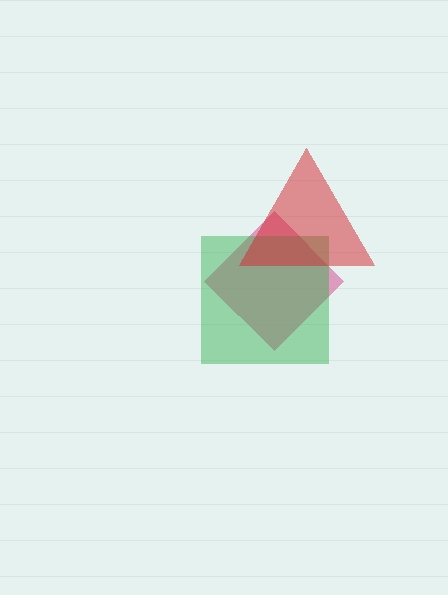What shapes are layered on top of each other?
The layered shapes are: a pink diamond, a green square, a red triangle.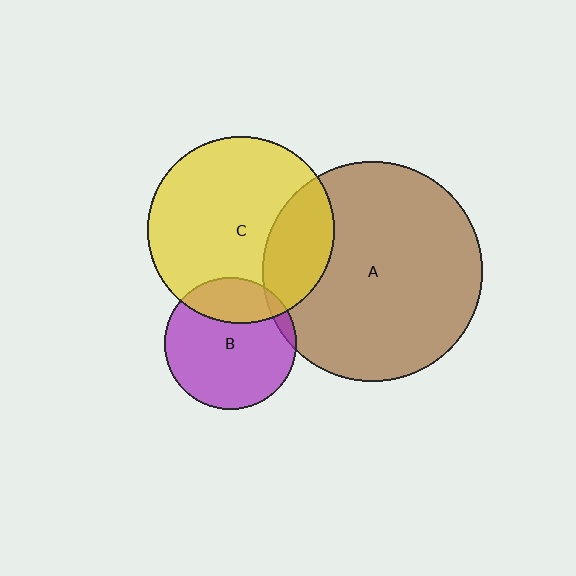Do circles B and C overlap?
Yes.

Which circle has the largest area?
Circle A (brown).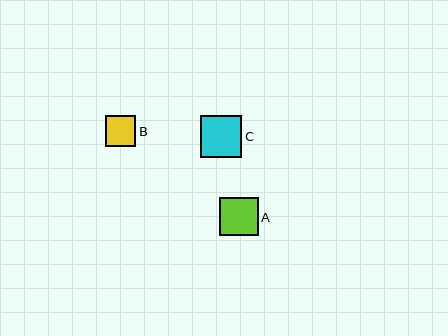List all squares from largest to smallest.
From largest to smallest: C, A, B.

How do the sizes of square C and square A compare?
Square C and square A are approximately the same size.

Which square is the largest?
Square C is the largest with a size of approximately 41 pixels.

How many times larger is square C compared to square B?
Square C is approximately 1.4 times the size of square B.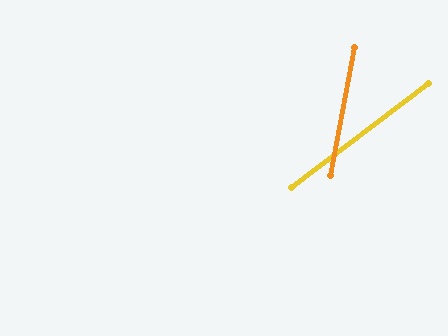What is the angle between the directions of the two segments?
Approximately 42 degrees.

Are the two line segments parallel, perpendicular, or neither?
Neither parallel nor perpendicular — they differ by about 42°.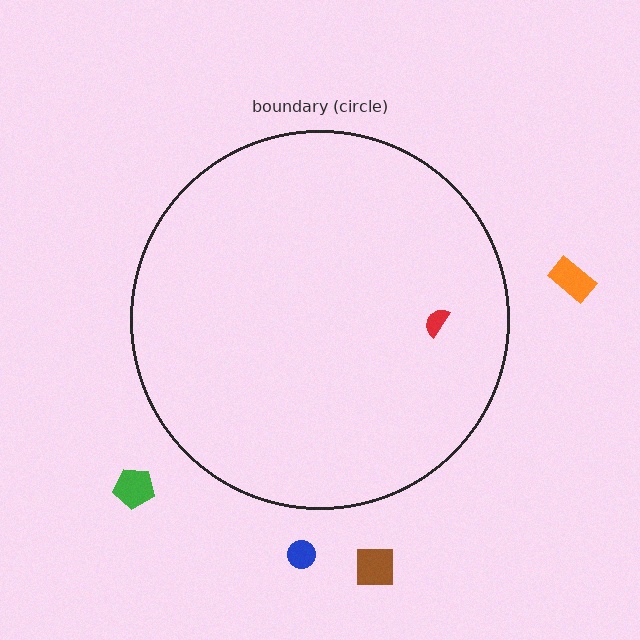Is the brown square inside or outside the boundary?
Outside.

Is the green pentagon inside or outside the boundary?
Outside.